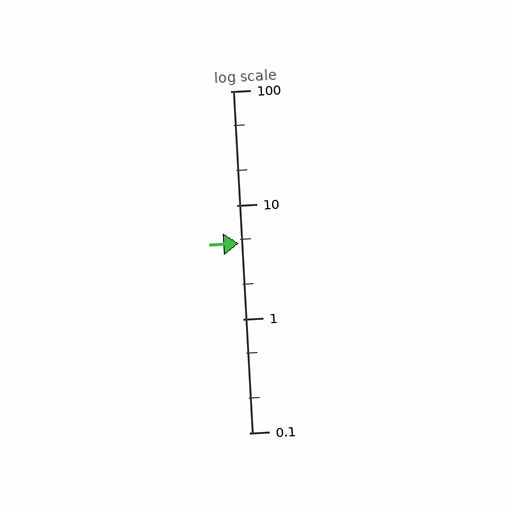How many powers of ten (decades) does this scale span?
The scale spans 3 decades, from 0.1 to 100.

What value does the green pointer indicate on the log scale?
The pointer indicates approximately 4.6.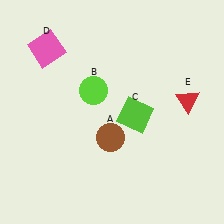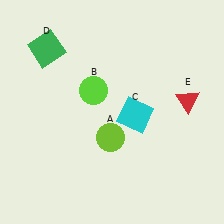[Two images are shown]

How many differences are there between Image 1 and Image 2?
There are 3 differences between the two images.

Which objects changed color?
A changed from brown to lime. C changed from lime to cyan. D changed from pink to green.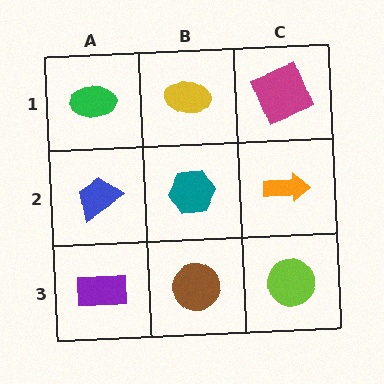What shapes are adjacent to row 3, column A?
A blue trapezoid (row 2, column A), a brown circle (row 3, column B).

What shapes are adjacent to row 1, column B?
A teal hexagon (row 2, column B), a green ellipse (row 1, column A), a magenta square (row 1, column C).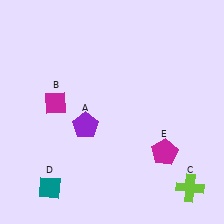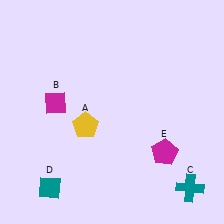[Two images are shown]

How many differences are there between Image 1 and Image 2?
There are 2 differences between the two images.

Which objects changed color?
A changed from purple to yellow. C changed from lime to teal.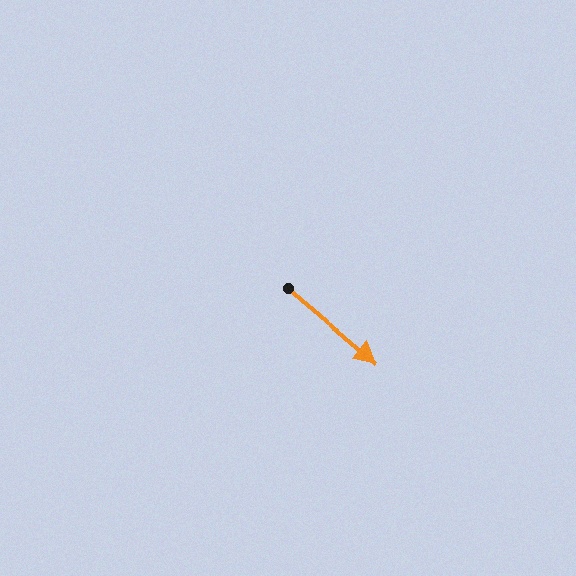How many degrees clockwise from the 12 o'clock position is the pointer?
Approximately 130 degrees.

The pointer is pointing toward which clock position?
Roughly 4 o'clock.